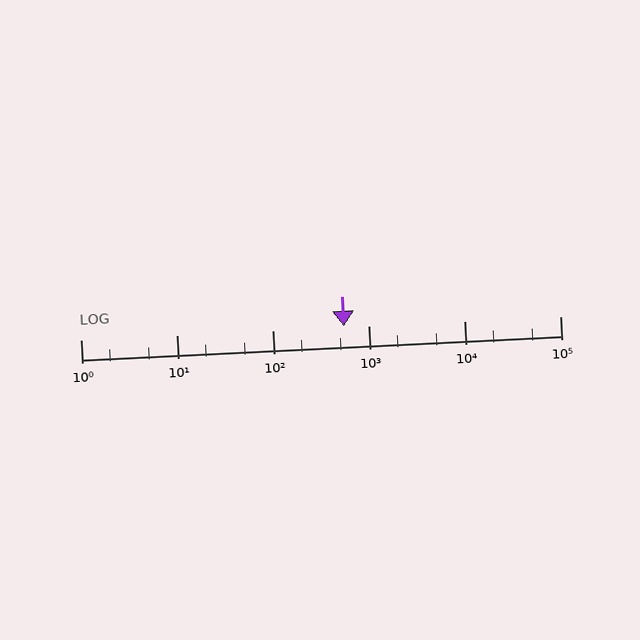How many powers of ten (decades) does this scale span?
The scale spans 5 decades, from 1 to 100000.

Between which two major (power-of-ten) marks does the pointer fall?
The pointer is between 100 and 1000.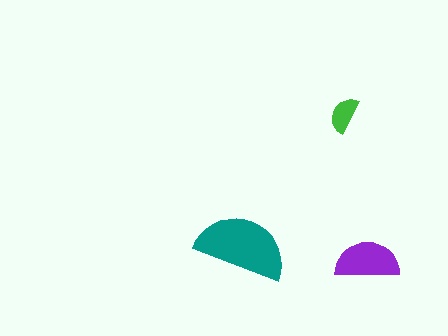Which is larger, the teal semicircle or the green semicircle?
The teal one.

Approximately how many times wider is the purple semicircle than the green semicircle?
About 1.5 times wider.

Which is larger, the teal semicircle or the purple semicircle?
The teal one.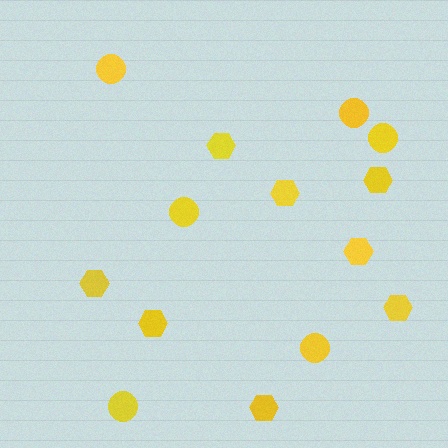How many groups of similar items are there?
There are 2 groups: one group of hexagons (8) and one group of circles (6).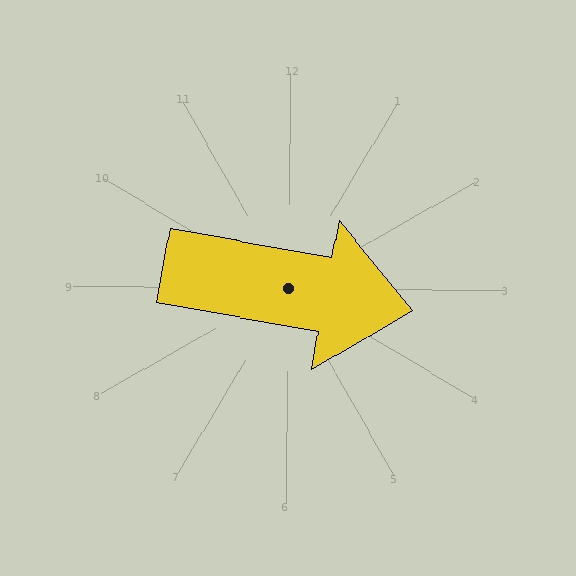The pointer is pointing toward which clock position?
Roughly 3 o'clock.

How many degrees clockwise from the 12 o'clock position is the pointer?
Approximately 100 degrees.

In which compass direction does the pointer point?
East.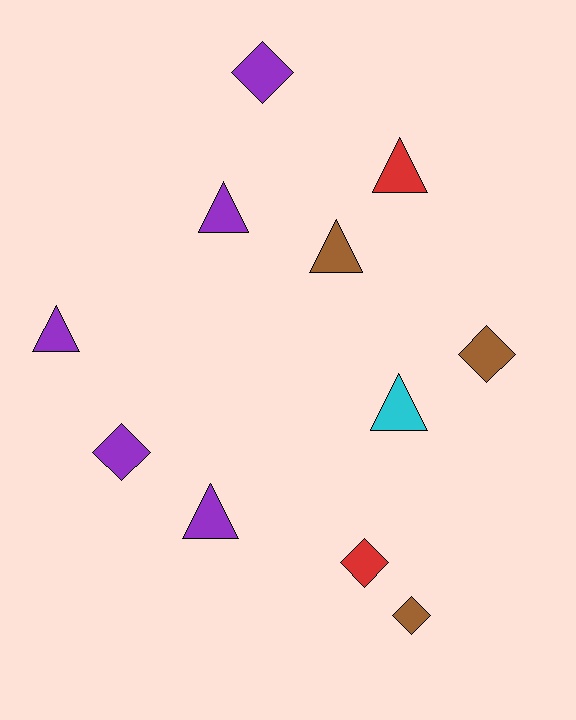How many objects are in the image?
There are 11 objects.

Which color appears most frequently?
Purple, with 5 objects.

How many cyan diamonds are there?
There are no cyan diamonds.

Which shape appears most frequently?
Triangle, with 6 objects.